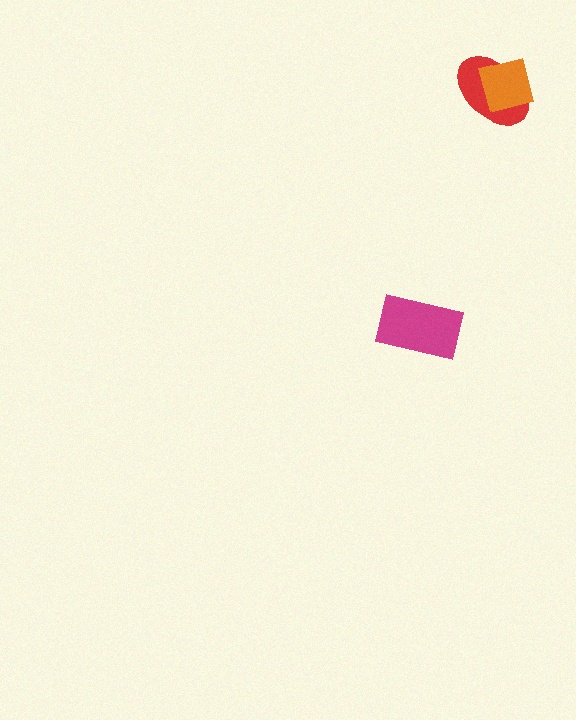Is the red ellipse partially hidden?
Yes, it is partially covered by another shape.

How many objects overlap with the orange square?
1 object overlaps with the orange square.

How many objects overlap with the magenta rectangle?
0 objects overlap with the magenta rectangle.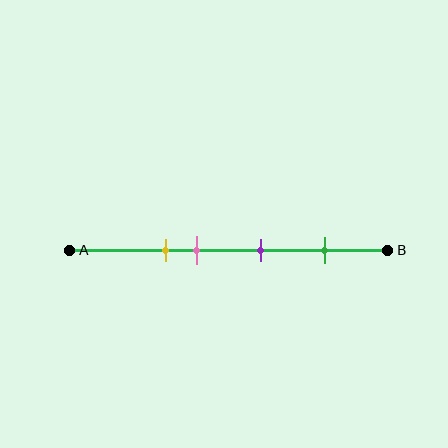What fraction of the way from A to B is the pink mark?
The pink mark is approximately 40% (0.4) of the way from A to B.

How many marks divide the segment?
There are 4 marks dividing the segment.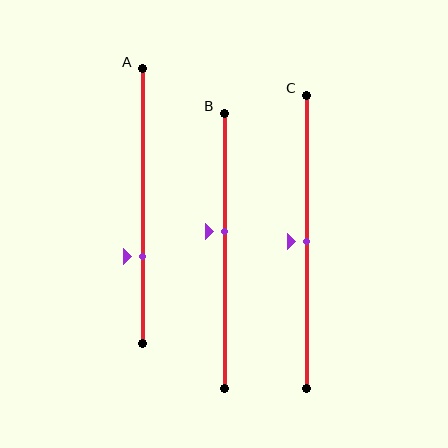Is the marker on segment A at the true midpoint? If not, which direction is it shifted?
No, the marker on segment A is shifted downward by about 18% of the segment length.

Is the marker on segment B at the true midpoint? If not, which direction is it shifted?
No, the marker on segment B is shifted upward by about 7% of the segment length.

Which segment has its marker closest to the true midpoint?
Segment C has its marker closest to the true midpoint.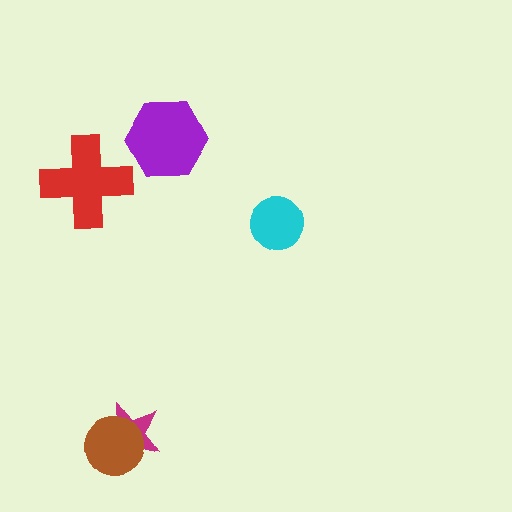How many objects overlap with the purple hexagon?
0 objects overlap with the purple hexagon.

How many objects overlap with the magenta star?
1 object overlaps with the magenta star.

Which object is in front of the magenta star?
The brown circle is in front of the magenta star.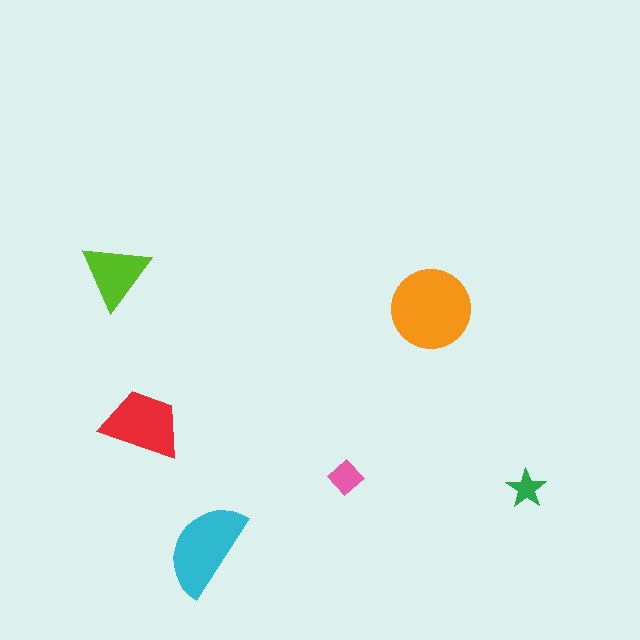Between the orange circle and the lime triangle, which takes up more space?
The orange circle.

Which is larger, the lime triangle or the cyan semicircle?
The cyan semicircle.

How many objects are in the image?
There are 6 objects in the image.